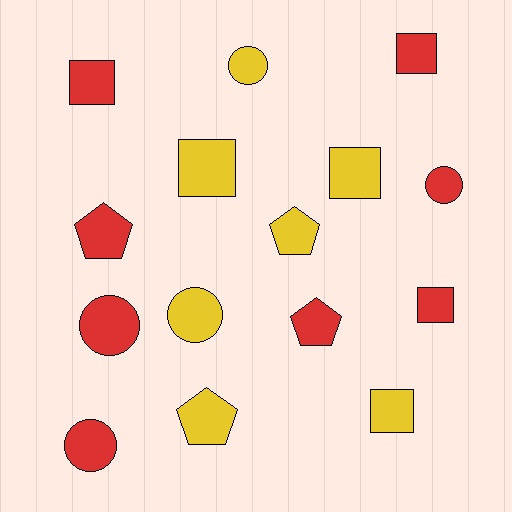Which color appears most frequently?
Red, with 8 objects.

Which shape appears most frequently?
Square, with 6 objects.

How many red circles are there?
There are 3 red circles.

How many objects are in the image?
There are 15 objects.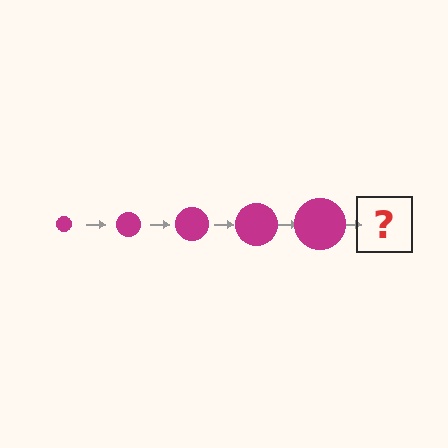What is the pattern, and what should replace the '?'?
The pattern is that the circle gets progressively larger each step. The '?' should be a magenta circle, larger than the previous one.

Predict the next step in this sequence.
The next step is a magenta circle, larger than the previous one.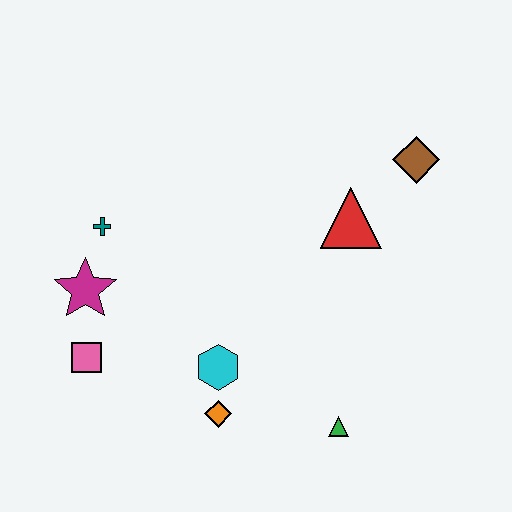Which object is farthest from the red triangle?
The pink square is farthest from the red triangle.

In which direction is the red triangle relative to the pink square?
The red triangle is to the right of the pink square.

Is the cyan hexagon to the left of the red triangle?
Yes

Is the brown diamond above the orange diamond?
Yes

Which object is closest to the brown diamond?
The red triangle is closest to the brown diamond.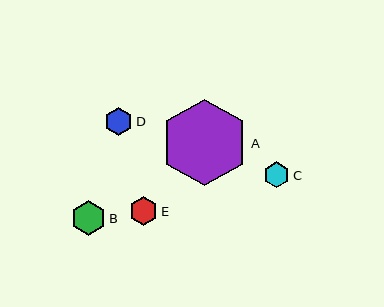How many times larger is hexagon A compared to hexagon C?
Hexagon A is approximately 3.3 times the size of hexagon C.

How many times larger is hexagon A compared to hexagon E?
Hexagon A is approximately 3.1 times the size of hexagon E.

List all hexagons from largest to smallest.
From largest to smallest: A, B, D, E, C.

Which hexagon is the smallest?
Hexagon C is the smallest with a size of approximately 26 pixels.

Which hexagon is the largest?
Hexagon A is the largest with a size of approximately 87 pixels.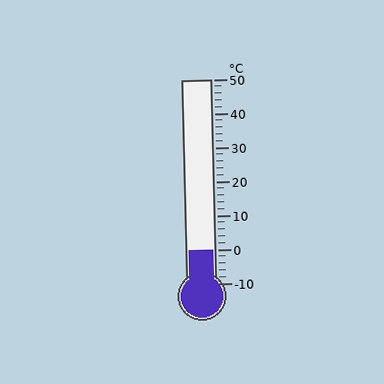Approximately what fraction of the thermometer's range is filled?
The thermometer is filled to approximately 15% of its range.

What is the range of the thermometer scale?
The thermometer scale ranges from -10°C to 50°C.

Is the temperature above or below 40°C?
The temperature is below 40°C.